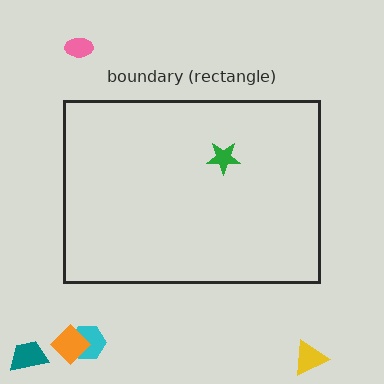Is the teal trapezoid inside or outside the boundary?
Outside.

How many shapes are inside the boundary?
1 inside, 5 outside.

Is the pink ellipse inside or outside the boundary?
Outside.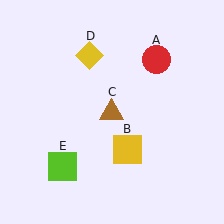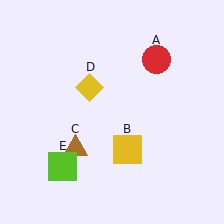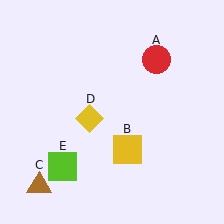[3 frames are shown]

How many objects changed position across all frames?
2 objects changed position: brown triangle (object C), yellow diamond (object D).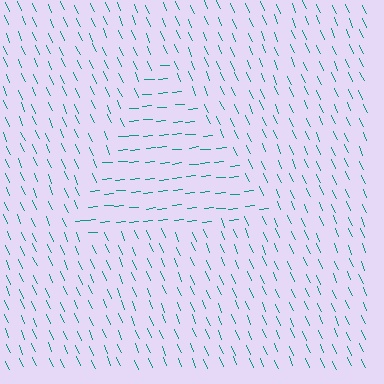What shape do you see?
I see a triangle.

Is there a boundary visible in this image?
Yes, there is a texture boundary formed by a change in line orientation.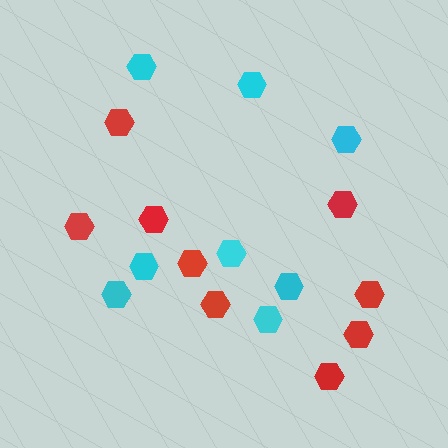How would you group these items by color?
There are 2 groups: one group of red hexagons (9) and one group of cyan hexagons (8).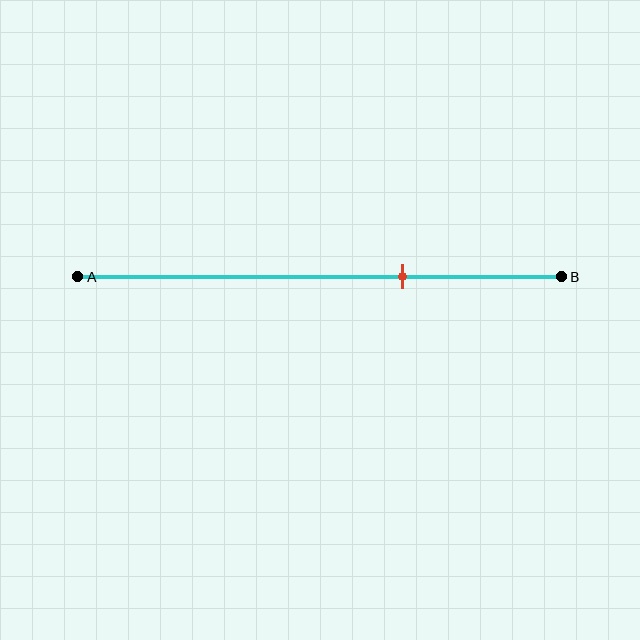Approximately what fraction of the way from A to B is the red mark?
The red mark is approximately 65% of the way from A to B.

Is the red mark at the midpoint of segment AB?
No, the mark is at about 65% from A, not at the 50% midpoint.